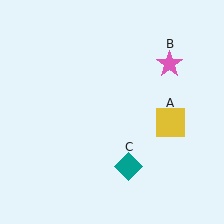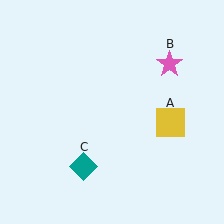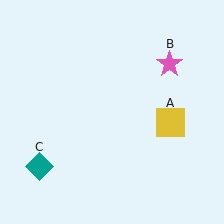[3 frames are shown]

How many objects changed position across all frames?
1 object changed position: teal diamond (object C).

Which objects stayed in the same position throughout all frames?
Yellow square (object A) and pink star (object B) remained stationary.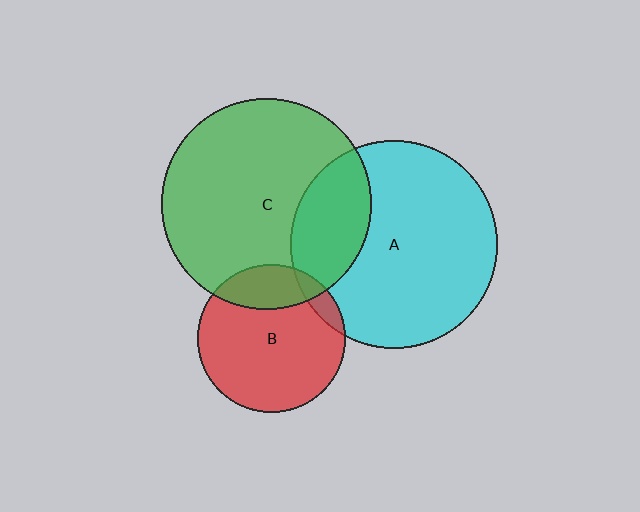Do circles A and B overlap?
Yes.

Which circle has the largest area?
Circle C (green).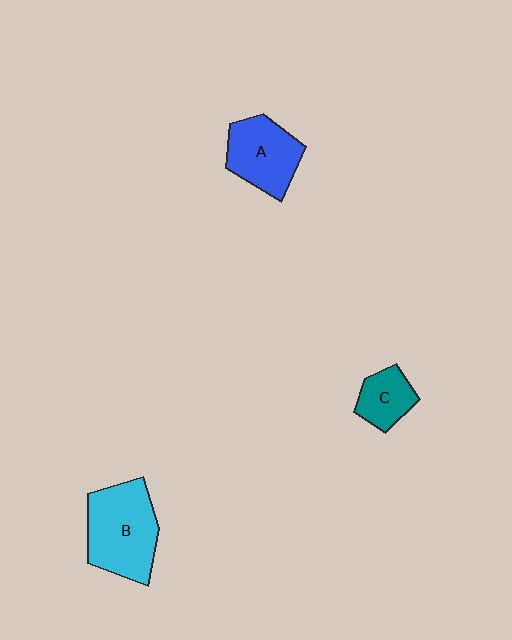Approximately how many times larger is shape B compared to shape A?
Approximately 1.3 times.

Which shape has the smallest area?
Shape C (teal).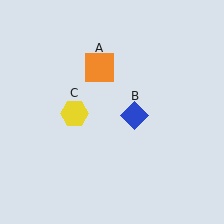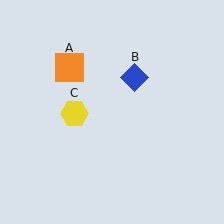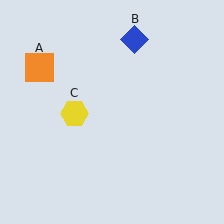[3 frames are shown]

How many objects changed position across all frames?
2 objects changed position: orange square (object A), blue diamond (object B).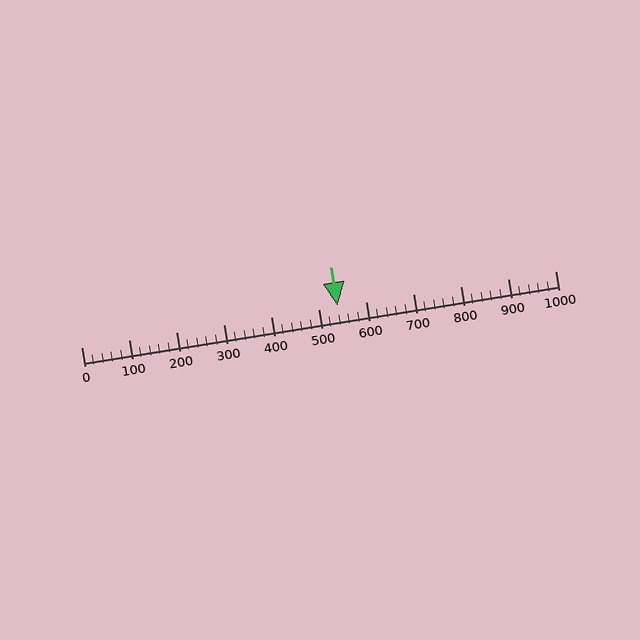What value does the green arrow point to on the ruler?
The green arrow points to approximately 541.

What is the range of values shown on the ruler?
The ruler shows values from 0 to 1000.